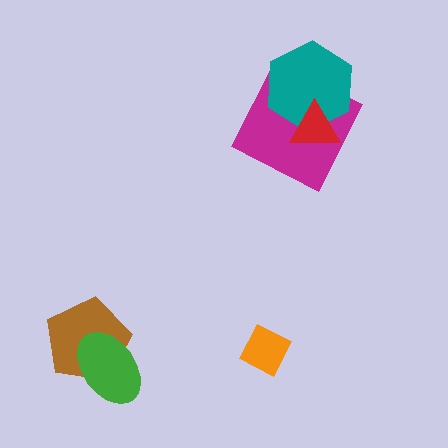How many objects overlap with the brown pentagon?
1 object overlaps with the brown pentagon.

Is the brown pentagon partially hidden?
Yes, it is partially covered by another shape.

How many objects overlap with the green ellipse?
1 object overlaps with the green ellipse.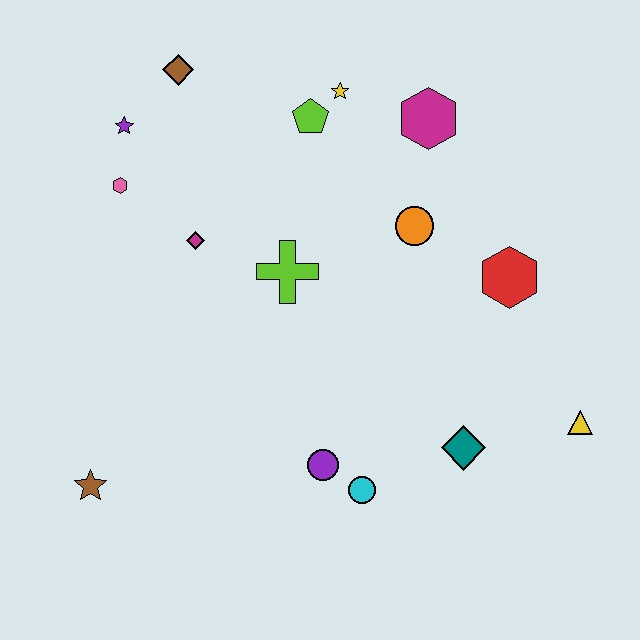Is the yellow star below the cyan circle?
No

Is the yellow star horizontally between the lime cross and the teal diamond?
Yes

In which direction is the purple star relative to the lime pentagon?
The purple star is to the left of the lime pentagon.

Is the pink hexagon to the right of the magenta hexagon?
No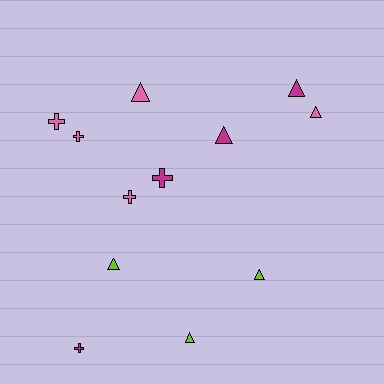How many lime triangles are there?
There are 3 lime triangles.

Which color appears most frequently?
Pink, with 5 objects.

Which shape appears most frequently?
Triangle, with 7 objects.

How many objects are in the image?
There are 12 objects.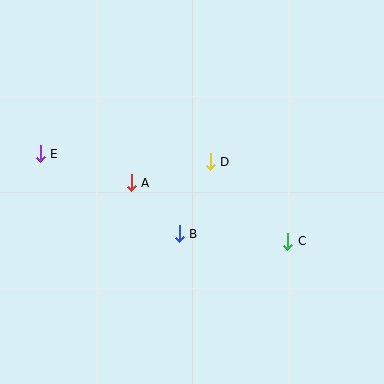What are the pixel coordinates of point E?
Point E is at (40, 154).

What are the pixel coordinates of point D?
Point D is at (210, 162).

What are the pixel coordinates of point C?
Point C is at (288, 241).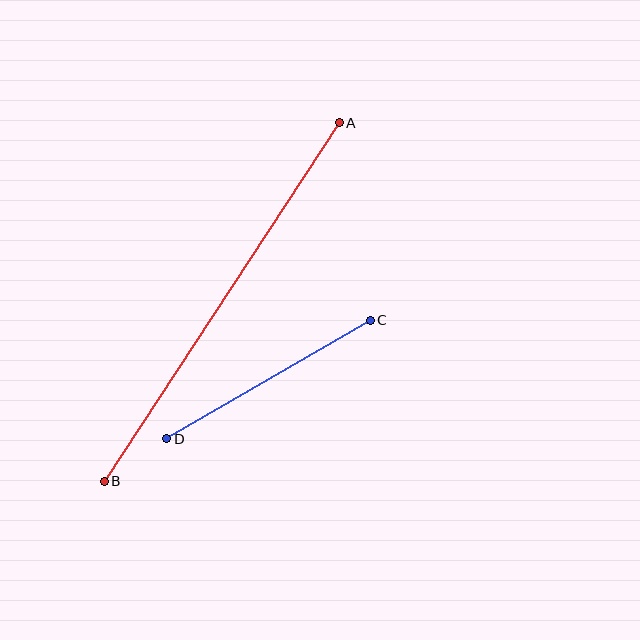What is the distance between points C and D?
The distance is approximately 236 pixels.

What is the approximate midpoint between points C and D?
The midpoint is at approximately (269, 379) pixels.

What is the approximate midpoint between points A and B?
The midpoint is at approximately (222, 302) pixels.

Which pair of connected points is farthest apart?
Points A and B are farthest apart.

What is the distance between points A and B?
The distance is approximately 428 pixels.